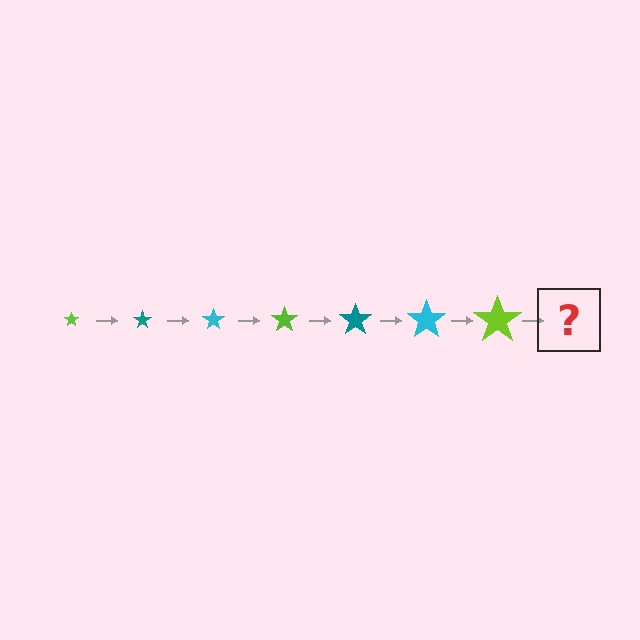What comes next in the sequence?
The next element should be a teal star, larger than the previous one.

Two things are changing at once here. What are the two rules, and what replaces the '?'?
The two rules are that the star grows larger each step and the color cycles through lime, teal, and cyan. The '?' should be a teal star, larger than the previous one.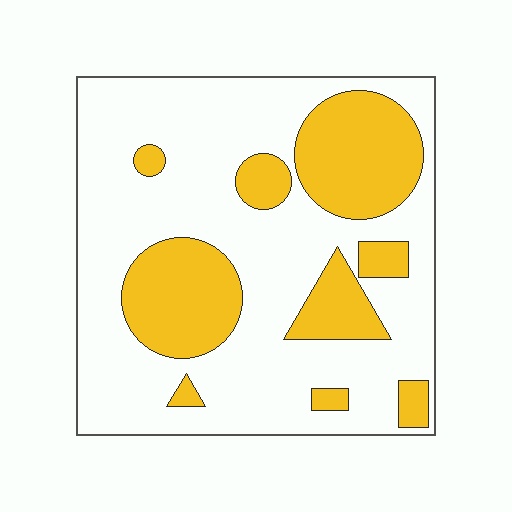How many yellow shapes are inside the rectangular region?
9.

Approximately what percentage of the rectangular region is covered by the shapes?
Approximately 30%.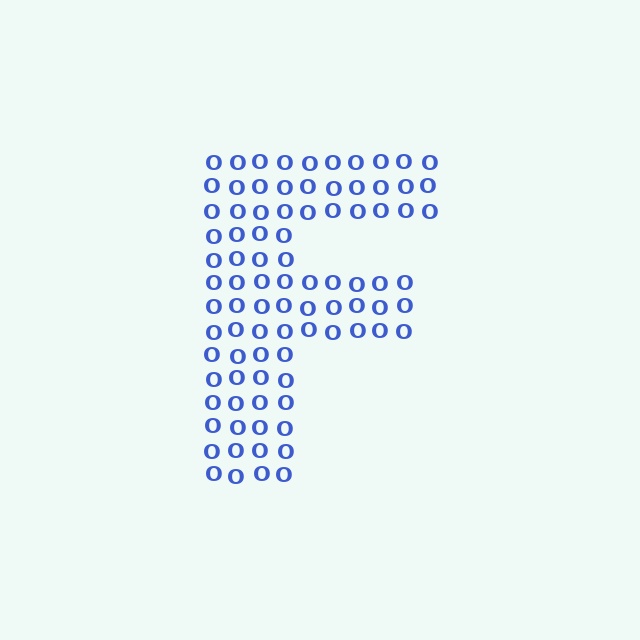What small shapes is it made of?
It is made of small letter O's.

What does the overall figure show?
The overall figure shows the letter F.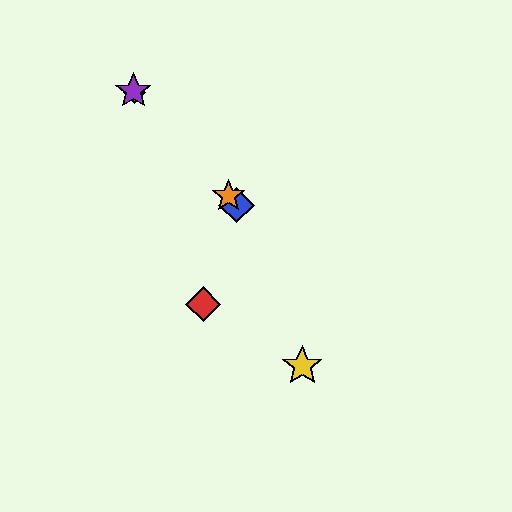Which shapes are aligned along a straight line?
The blue diamond, the green diamond, the purple star, the orange star are aligned along a straight line.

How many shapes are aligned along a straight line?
4 shapes (the blue diamond, the green diamond, the purple star, the orange star) are aligned along a straight line.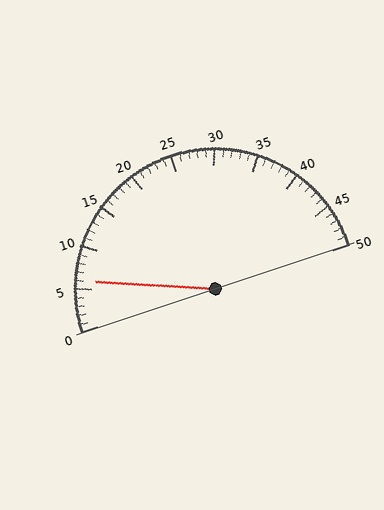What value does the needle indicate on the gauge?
The needle indicates approximately 6.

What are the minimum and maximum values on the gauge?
The gauge ranges from 0 to 50.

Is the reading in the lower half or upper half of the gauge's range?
The reading is in the lower half of the range (0 to 50).